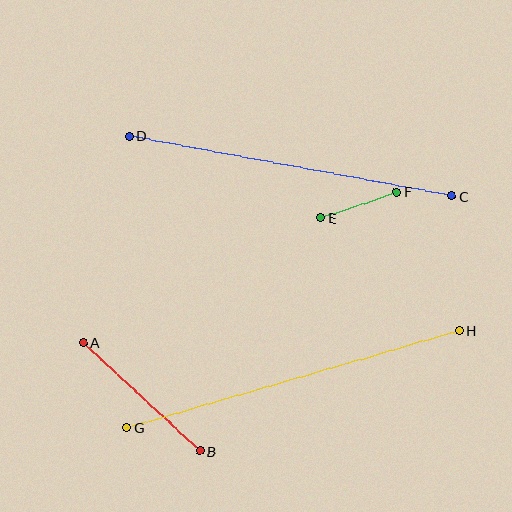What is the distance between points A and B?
The distance is approximately 159 pixels.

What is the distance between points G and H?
The distance is approximately 345 pixels.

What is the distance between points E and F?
The distance is approximately 80 pixels.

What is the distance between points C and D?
The distance is approximately 328 pixels.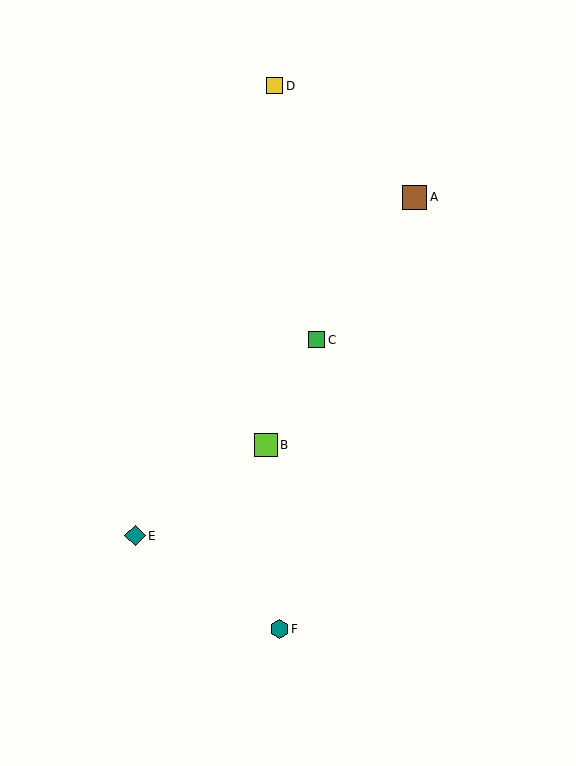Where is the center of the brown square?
The center of the brown square is at (415, 197).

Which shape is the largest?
The brown square (labeled A) is the largest.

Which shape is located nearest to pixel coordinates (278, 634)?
The teal hexagon (labeled F) at (279, 629) is nearest to that location.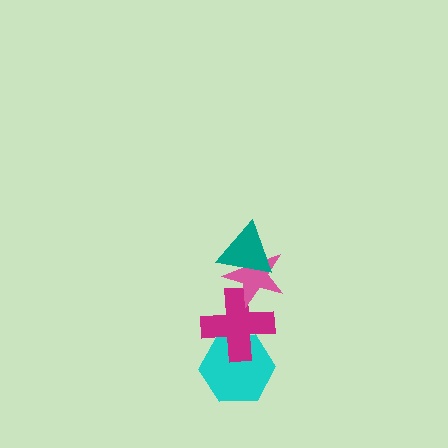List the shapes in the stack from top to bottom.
From top to bottom: the teal triangle, the pink star, the magenta cross, the cyan hexagon.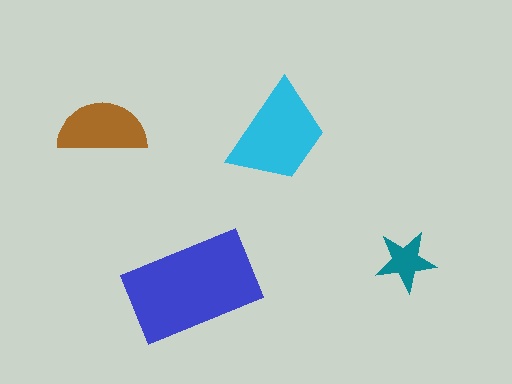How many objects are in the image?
There are 4 objects in the image.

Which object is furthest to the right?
The teal star is rightmost.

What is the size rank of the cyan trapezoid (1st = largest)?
2nd.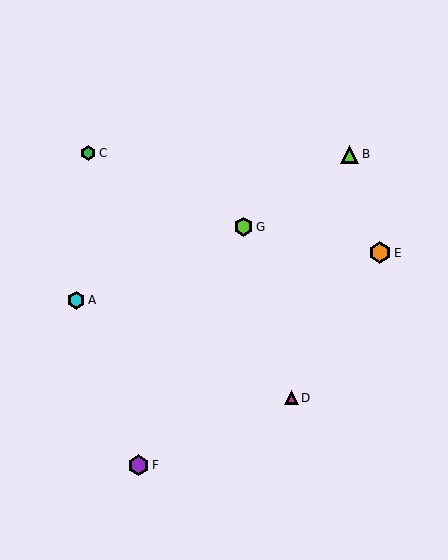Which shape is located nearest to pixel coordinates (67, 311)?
The cyan hexagon (labeled A) at (76, 300) is nearest to that location.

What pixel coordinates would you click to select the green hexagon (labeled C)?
Click at (88, 153) to select the green hexagon C.